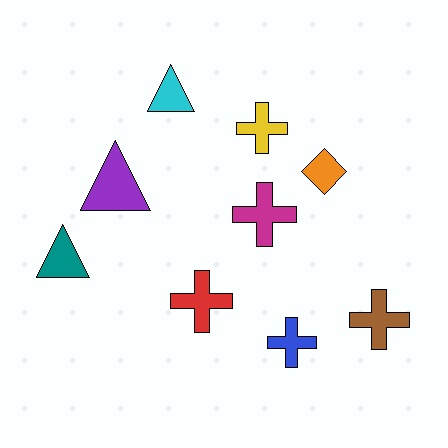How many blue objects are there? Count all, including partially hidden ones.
There is 1 blue object.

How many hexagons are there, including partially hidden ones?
There are no hexagons.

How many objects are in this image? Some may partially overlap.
There are 9 objects.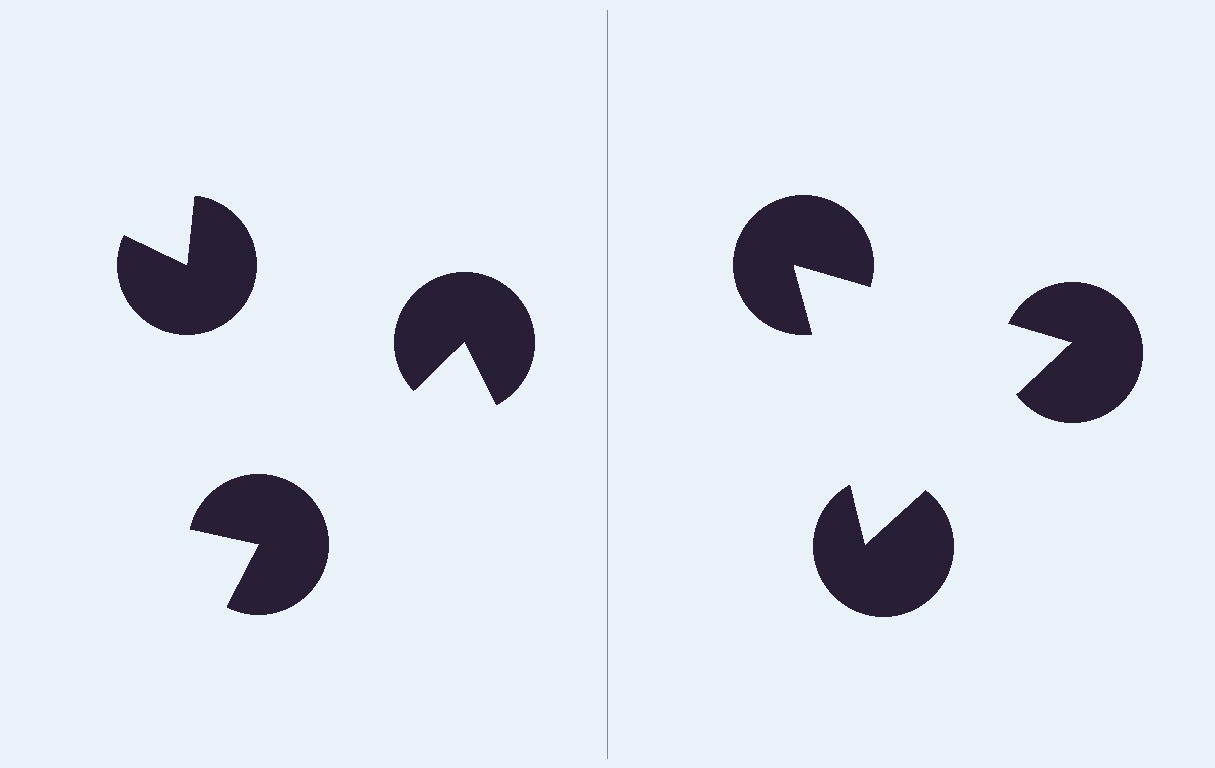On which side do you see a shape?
An illusory triangle appears on the right side. On the left side the wedge cuts are rotated, so no coherent shape forms.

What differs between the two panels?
The pac-man discs are positioned identically on both sides; only the wedge orientations differ. On the right they align to a triangle; on the left they are misaligned.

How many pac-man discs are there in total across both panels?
6 — 3 on each side.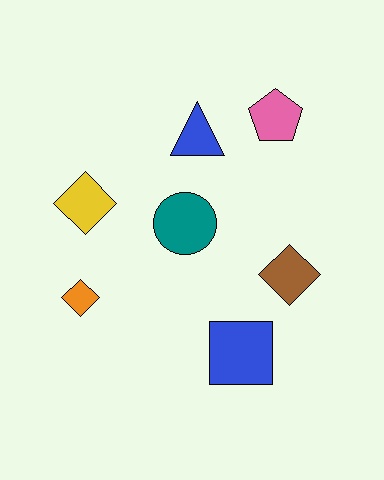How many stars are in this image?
There are no stars.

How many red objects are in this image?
There are no red objects.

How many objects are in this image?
There are 7 objects.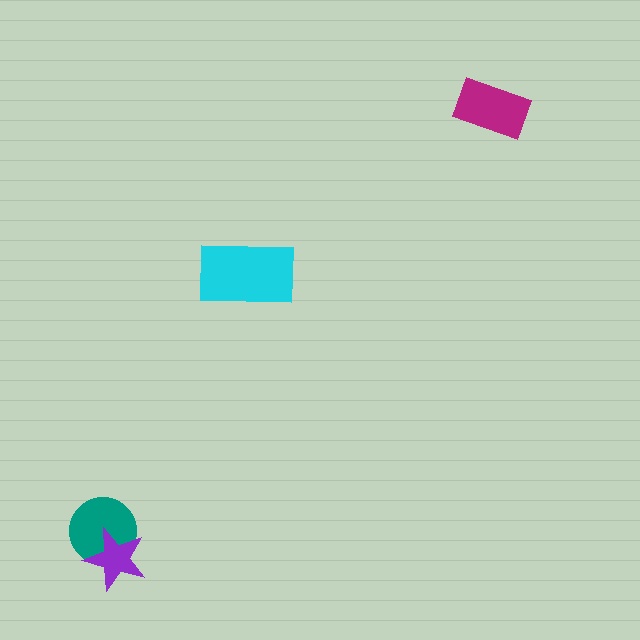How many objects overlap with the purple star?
1 object overlaps with the purple star.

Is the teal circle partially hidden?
Yes, it is partially covered by another shape.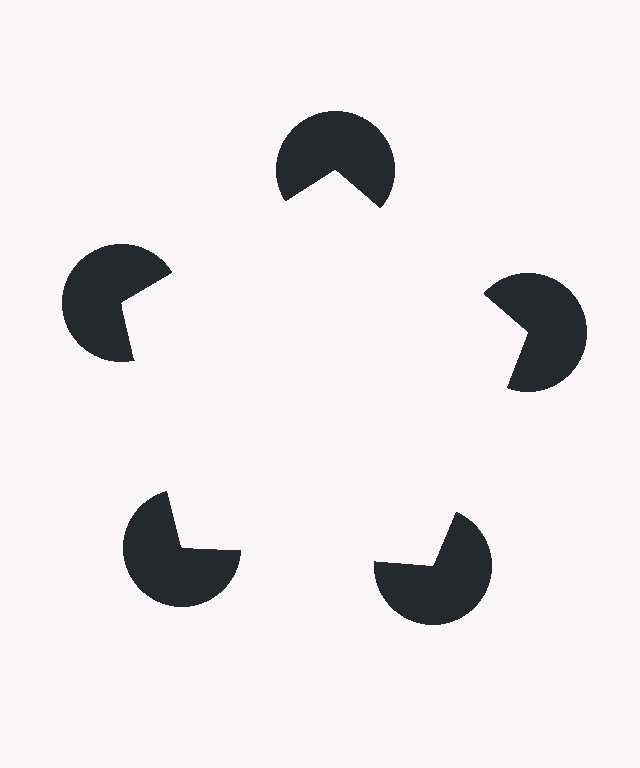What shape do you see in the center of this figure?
An illusory pentagon — its edges are inferred from the aligned wedge cuts in the pac-man discs, not physically drawn.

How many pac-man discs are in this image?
There are 5 — one at each vertex of the illusory pentagon.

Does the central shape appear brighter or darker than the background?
It typically appears slightly brighter than the background, even though no actual brightness change is drawn.